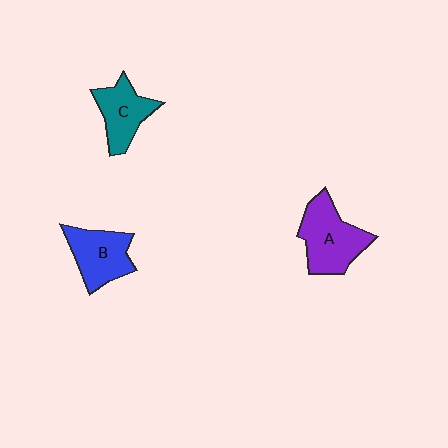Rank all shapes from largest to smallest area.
From largest to smallest: A (purple), B (blue), C (teal).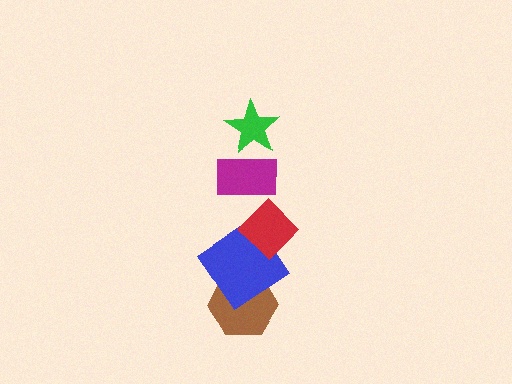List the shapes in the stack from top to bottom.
From top to bottom: the green star, the magenta rectangle, the red diamond, the blue diamond, the brown hexagon.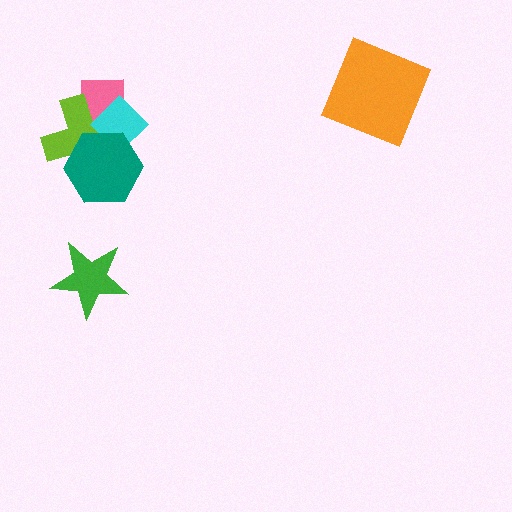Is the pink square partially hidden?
Yes, it is partially covered by another shape.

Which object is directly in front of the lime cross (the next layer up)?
The cyan diamond is directly in front of the lime cross.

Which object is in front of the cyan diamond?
The teal hexagon is in front of the cyan diamond.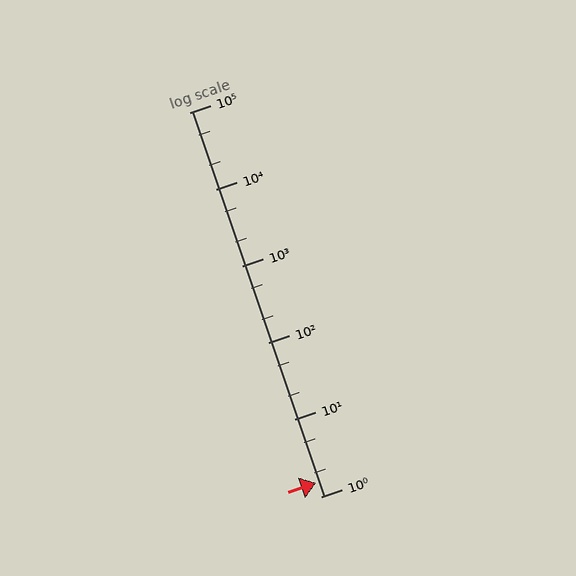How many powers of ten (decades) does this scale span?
The scale spans 5 decades, from 1 to 100000.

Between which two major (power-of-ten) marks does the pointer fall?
The pointer is between 1 and 10.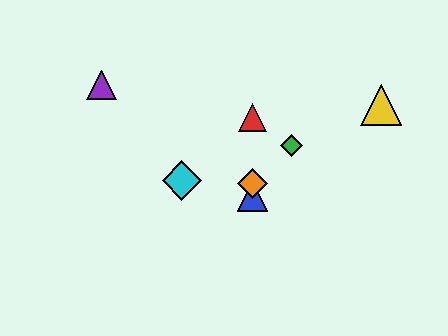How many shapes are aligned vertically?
3 shapes (the red triangle, the blue triangle, the orange diamond) are aligned vertically.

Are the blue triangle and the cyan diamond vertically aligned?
No, the blue triangle is at x≈252 and the cyan diamond is at x≈182.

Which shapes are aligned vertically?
The red triangle, the blue triangle, the orange diamond are aligned vertically.